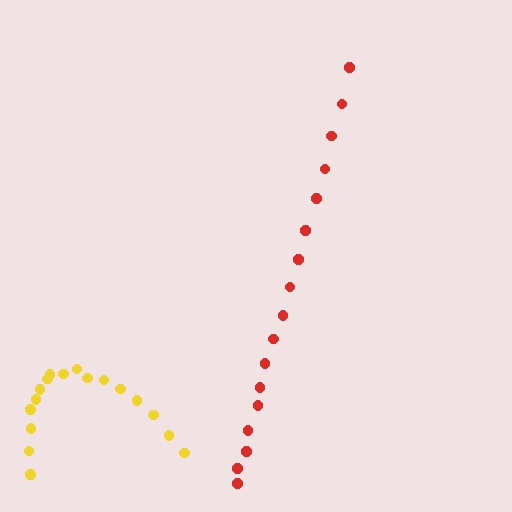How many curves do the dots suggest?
There are 2 distinct paths.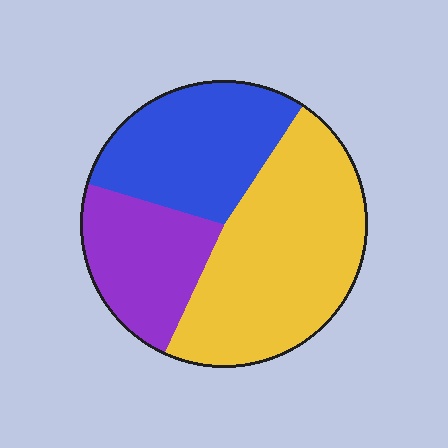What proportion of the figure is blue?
Blue takes up about one third (1/3) of the figure.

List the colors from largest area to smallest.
From largest to smallest: yellow, blue, purple.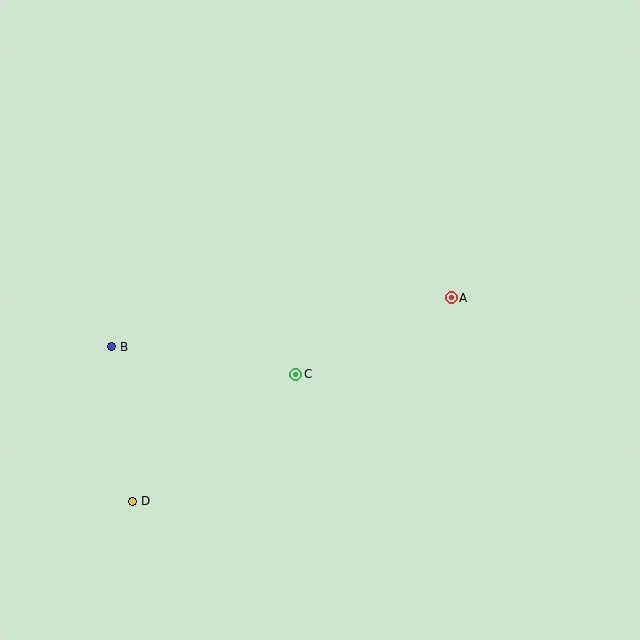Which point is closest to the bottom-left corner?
Point D is closest to the bottom-left corner.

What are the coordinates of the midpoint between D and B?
The midpoint between D and B is at (122, 424).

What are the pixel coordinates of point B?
Point B is at (112, 347).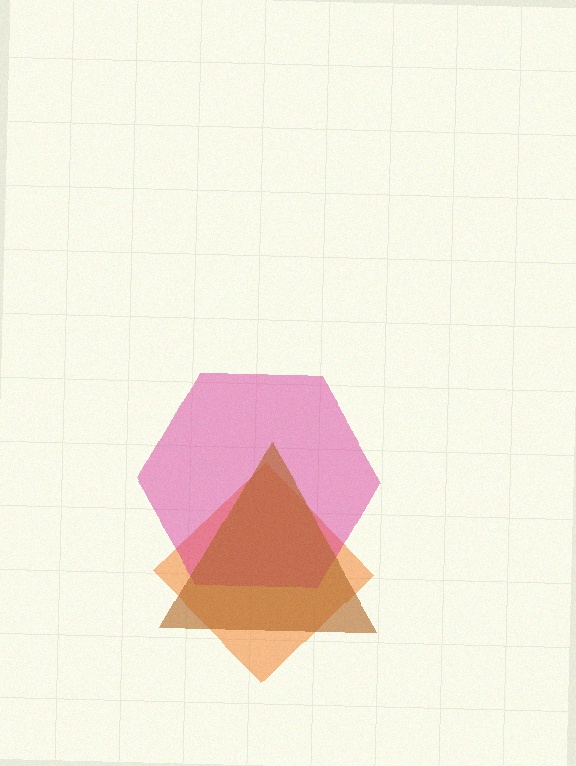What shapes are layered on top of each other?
The layered shapes are: an orange diamond, a magenta hexagon, a brown triangle.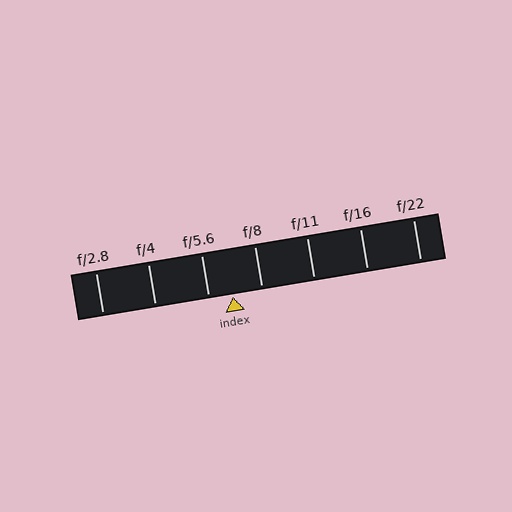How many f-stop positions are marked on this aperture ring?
There are 7 f-stop positions marked.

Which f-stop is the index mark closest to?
The index mark is closest to f/5.6.